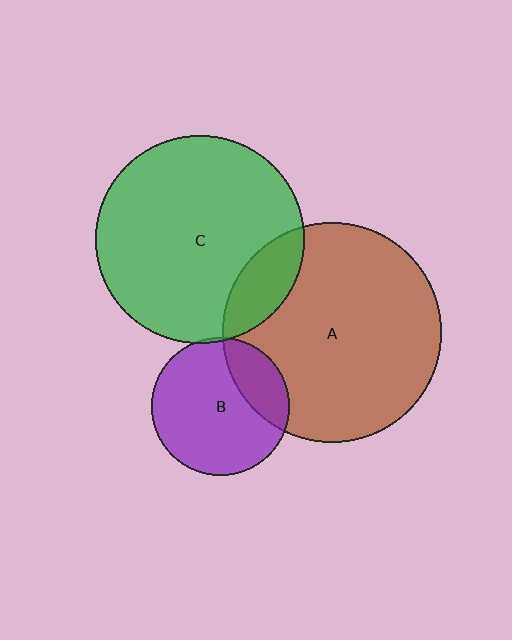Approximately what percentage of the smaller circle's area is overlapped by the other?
Approximately 25%.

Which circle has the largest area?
Circle A (brown).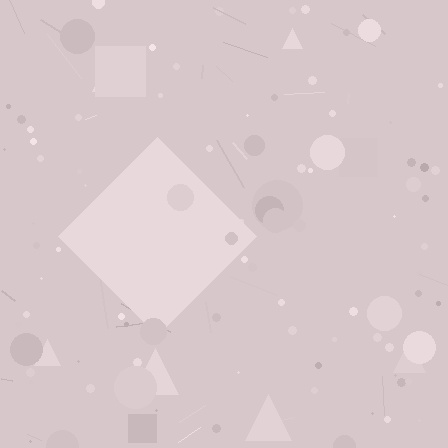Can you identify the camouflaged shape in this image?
The camouflaged shape is a diamond.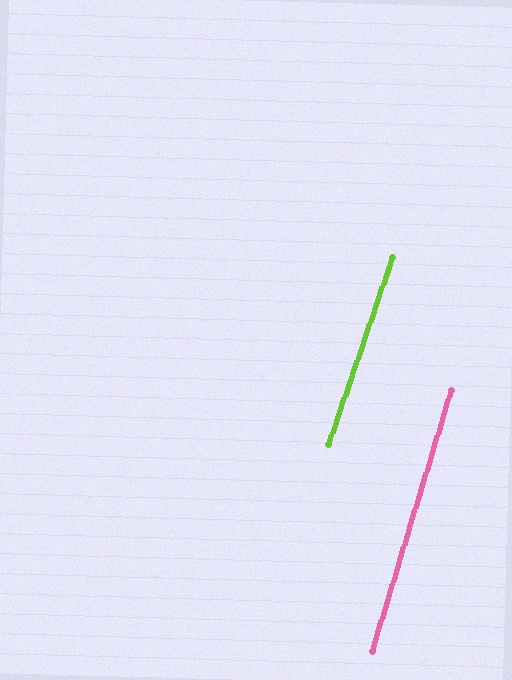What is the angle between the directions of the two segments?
Approximately 2 degrees.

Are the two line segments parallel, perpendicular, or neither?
Parallel — their directions differ by only 2.0°.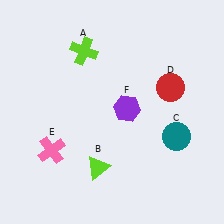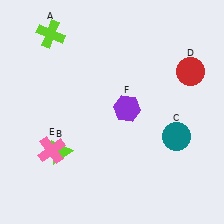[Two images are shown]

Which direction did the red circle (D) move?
The red circle (D) moved right.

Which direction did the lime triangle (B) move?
The lime triangle (B) moved left.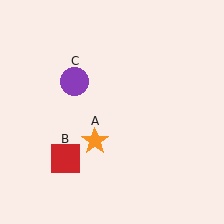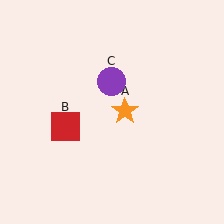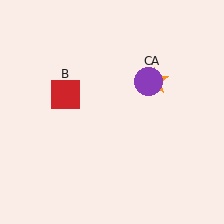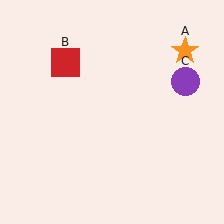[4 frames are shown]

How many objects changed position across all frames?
3 objects changed position: orange star (object A), red square (object B), purple circle (object C).